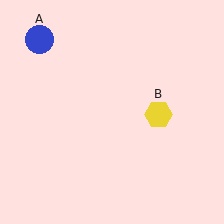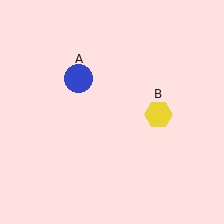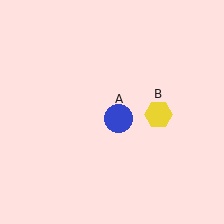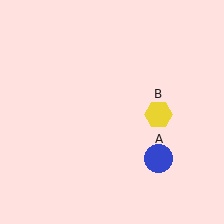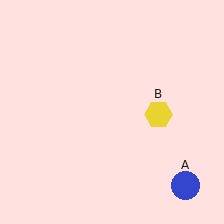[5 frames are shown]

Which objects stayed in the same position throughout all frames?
Yellow hexagon (object B) remained stationary.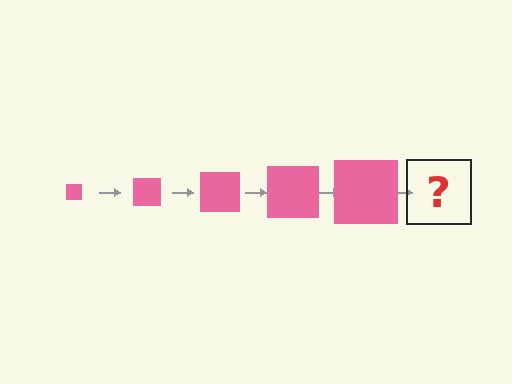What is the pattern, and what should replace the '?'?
The pattern is that the square gets progressively larger each step. The '?' should be a pink square, larger than the previous one.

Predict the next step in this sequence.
The next step is a pink square, larger than the previous one.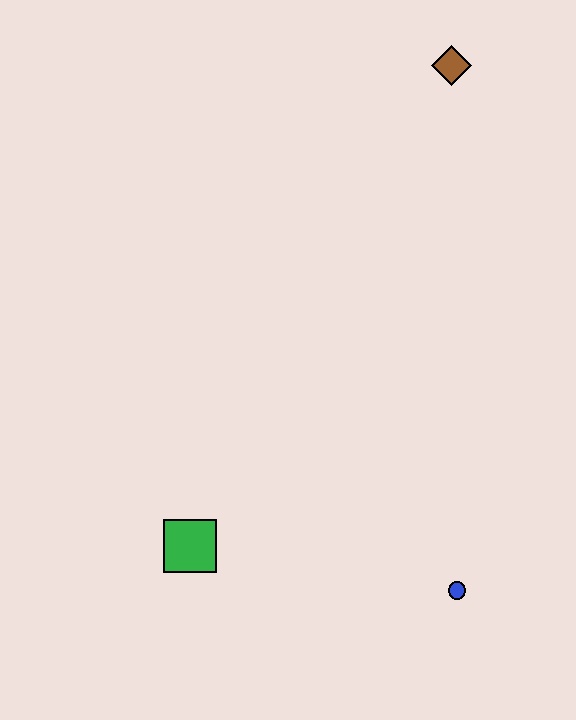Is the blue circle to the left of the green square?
No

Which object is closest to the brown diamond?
The blue circle is closest to the brown diamond.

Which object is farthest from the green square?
The brown diamond is farthest from the green square.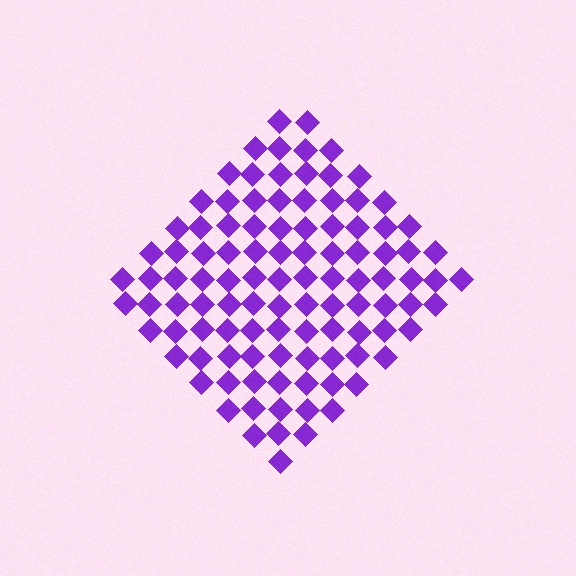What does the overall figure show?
The overall figure shows a diamond.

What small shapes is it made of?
It is made of small diamonds.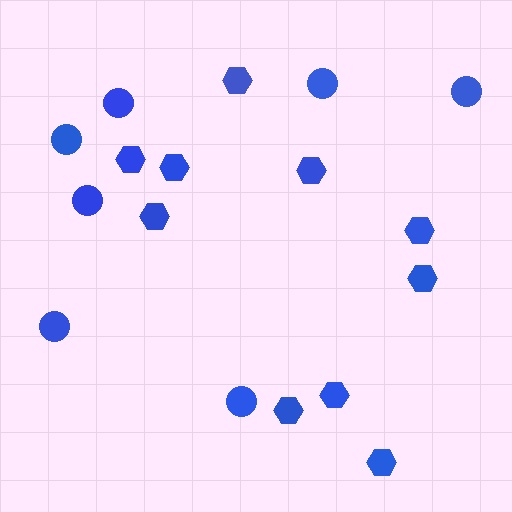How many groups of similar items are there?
There are 2 groups: one group of circles (7) and one group of hexagons (10).